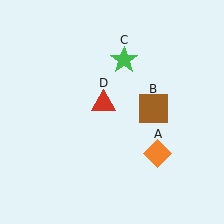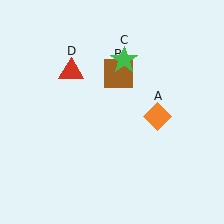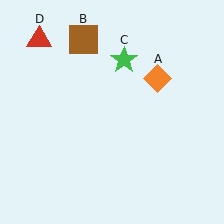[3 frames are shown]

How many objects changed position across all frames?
3 objects changed position: orange diamond (object A), brown square (object B), red triangle (object D).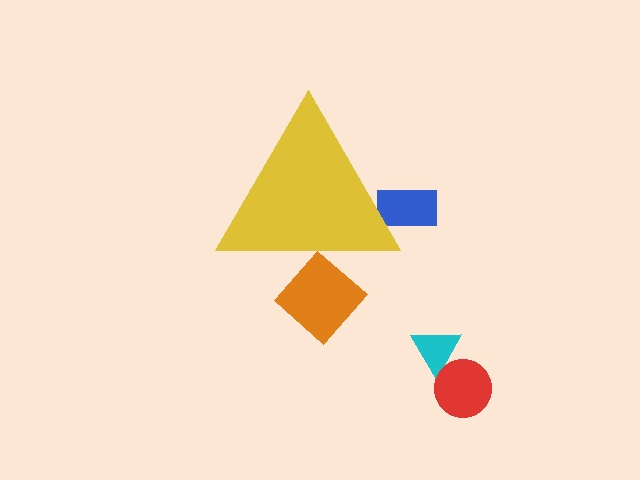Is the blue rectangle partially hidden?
Yes, the blue rectangle is partially hidden behind the yellow triangle.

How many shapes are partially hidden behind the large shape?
2 shapes are partially hidden.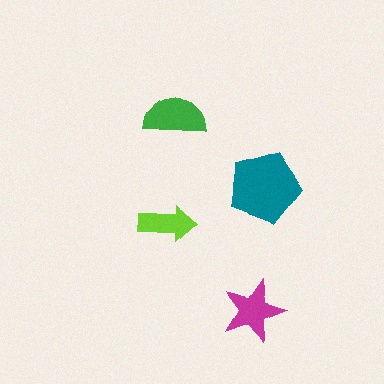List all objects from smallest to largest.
The lime arrow, the magenta star, the green semicircle, the teal pentagon.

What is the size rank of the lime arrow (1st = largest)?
4th.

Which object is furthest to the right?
The teal pentagon is rightmost.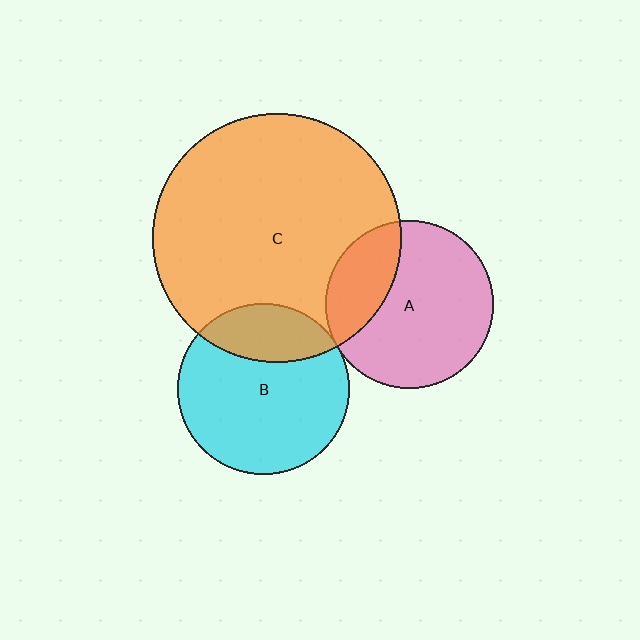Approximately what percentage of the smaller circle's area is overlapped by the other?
Approximately 5%.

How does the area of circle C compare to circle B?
Approximately 2.1 times.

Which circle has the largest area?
Circle C (orange).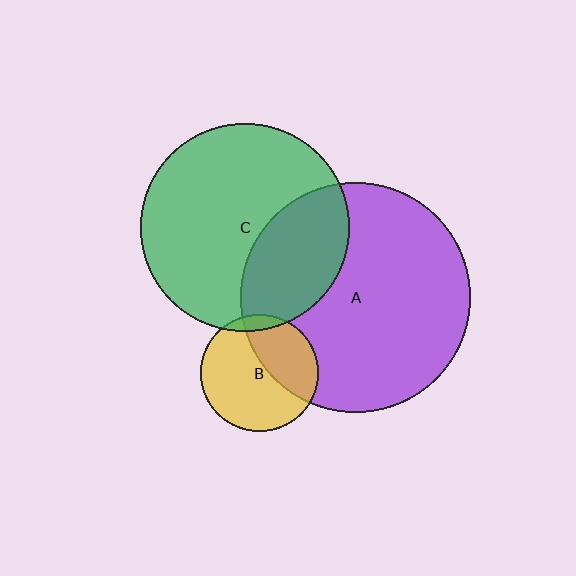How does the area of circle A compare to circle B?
Approximately 3.8 times.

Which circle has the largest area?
Circle A (purple).